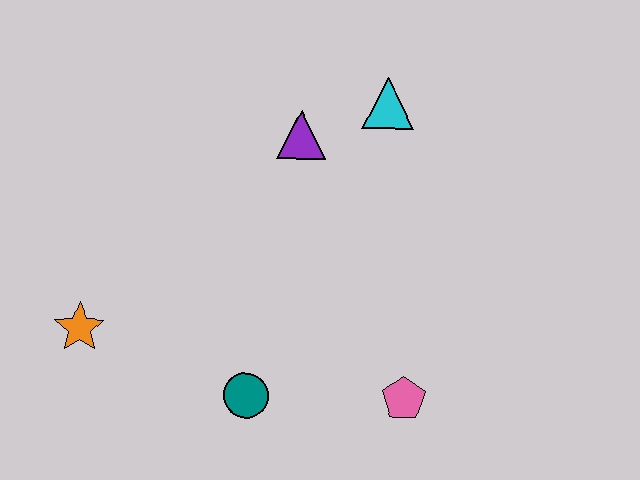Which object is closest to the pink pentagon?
The teal circle is closest to the pink pentagon.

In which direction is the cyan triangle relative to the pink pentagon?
The cyan triangle is above the pink pentagon.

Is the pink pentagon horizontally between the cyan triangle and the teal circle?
No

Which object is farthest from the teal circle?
The cyan triangle is farthest from the teal circle.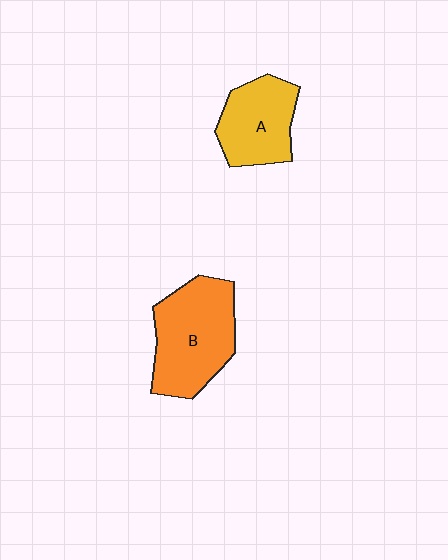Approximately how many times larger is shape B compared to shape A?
Approximately 1.4 times.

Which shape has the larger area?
Shape B (orange).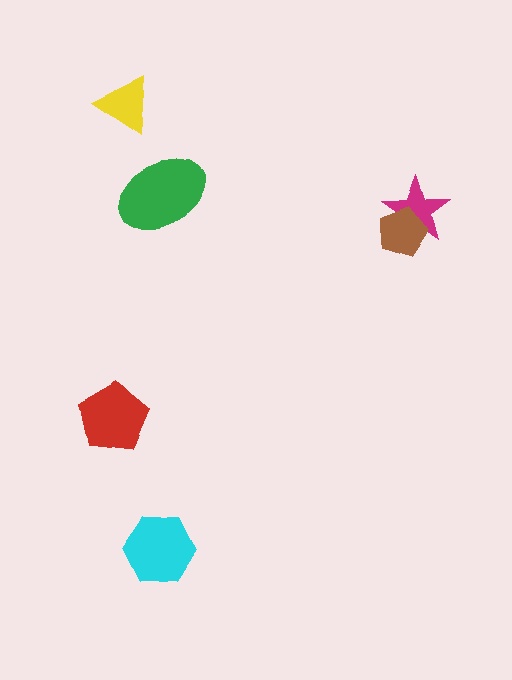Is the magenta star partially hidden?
Yes, it is partially covered by another shape.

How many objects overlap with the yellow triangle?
0 objects overlap with the yellow triangle.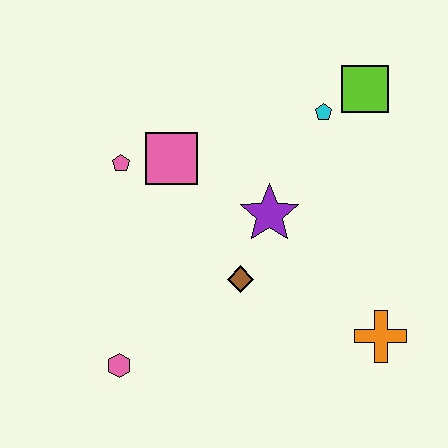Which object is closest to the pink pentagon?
The pink square is closest to the pink pentagon.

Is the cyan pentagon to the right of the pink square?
Yes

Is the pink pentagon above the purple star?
Yes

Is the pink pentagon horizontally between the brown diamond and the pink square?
No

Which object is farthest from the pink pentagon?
The orange cross is farthest from the pink pentagon.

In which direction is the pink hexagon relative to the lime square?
The pink hexagon is below the lime square.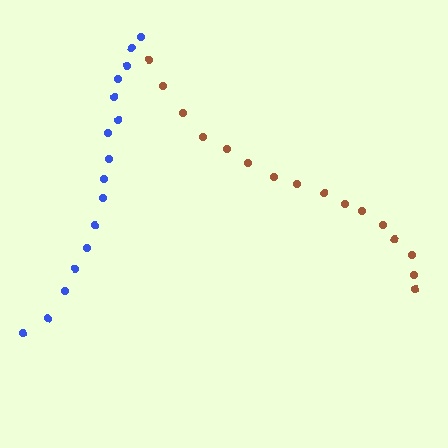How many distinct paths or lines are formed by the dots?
There are 2 distinct paths.